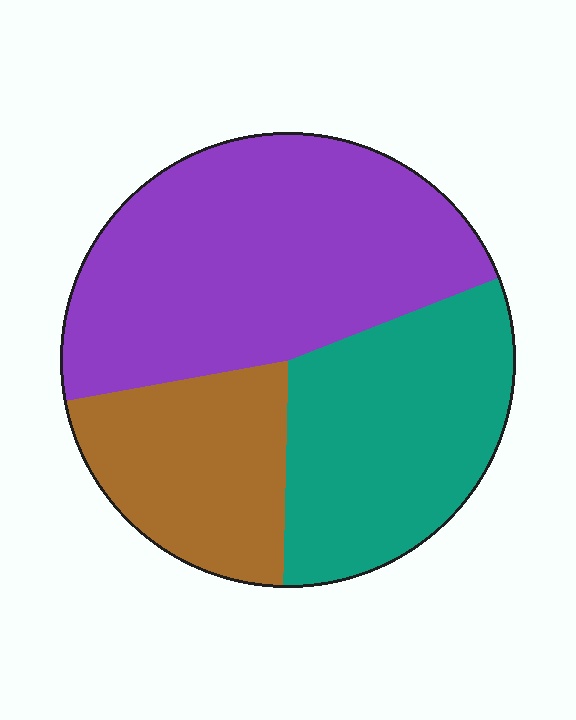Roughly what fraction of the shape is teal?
Teal covers roughly 30% of the shape.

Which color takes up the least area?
Brown, at roughly 20%.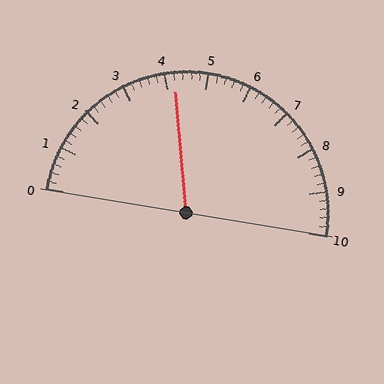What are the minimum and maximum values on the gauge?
The gauge ranges from 0 to 10.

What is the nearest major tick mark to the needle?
The nearest major tick mark is 4.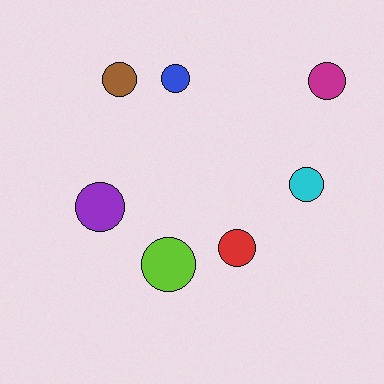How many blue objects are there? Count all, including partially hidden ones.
There is 1 blue object.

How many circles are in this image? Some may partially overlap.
There are 7 circles.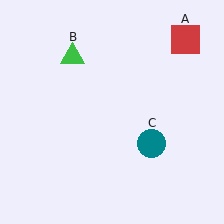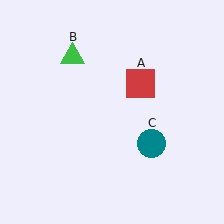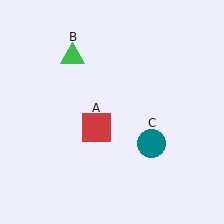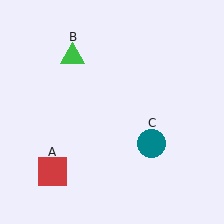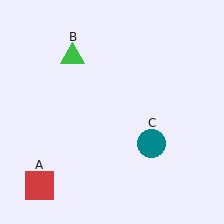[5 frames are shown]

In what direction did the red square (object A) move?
The red square (object A) moved down and to the left.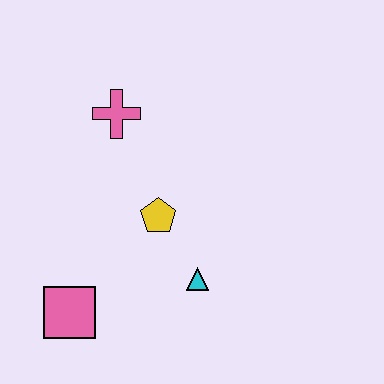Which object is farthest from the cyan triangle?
The pink cross is farthest from the cyan triangle.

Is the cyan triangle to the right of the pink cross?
Yes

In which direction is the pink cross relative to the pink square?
The pink cross is above the pink square.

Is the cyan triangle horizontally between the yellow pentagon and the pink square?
No